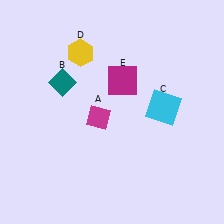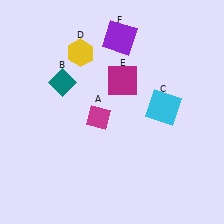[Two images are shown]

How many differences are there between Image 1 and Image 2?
There is 1 difference between the two images.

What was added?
A purple square (F) was added in Image 2.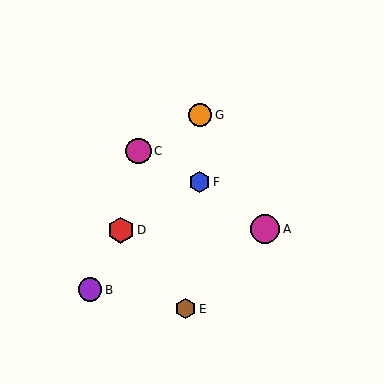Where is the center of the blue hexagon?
The center of the blue hexagon is at (200, 182).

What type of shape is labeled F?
Shape F is a blue hexagon.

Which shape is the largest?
The magenta circle (labeled A) is the largest.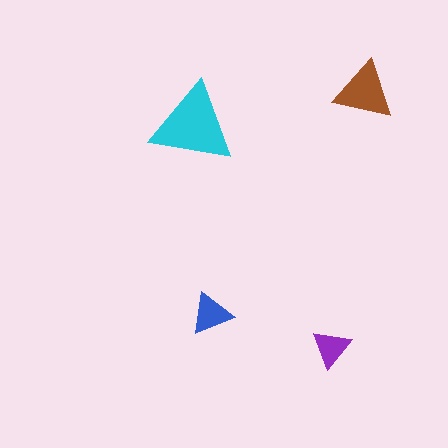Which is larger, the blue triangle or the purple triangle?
The blue one.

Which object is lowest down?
The purple triangle is bottommost.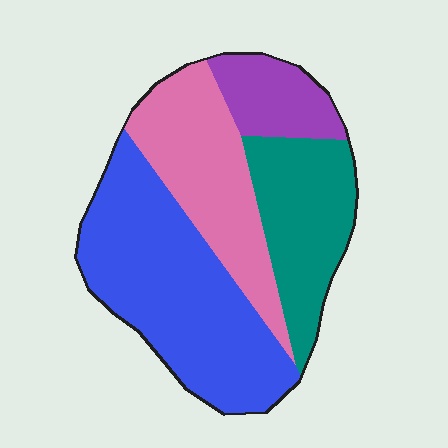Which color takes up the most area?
Blue, at roughly 40%.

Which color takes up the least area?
Purple, at roughly 10%.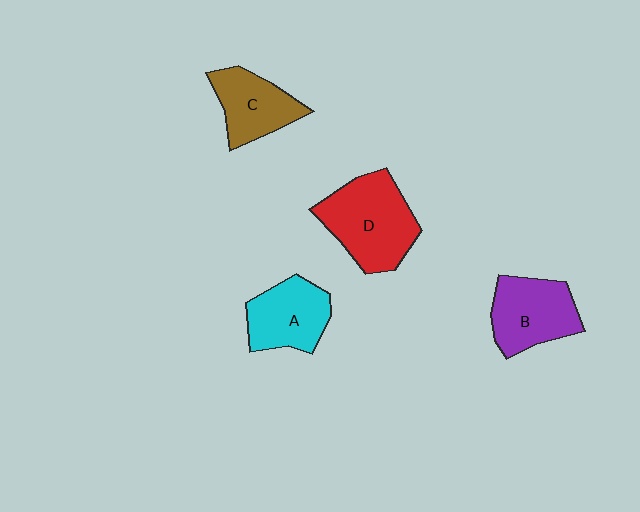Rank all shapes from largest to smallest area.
From largest to smallest: D (red), B (purple), A (cyan), C (brown).